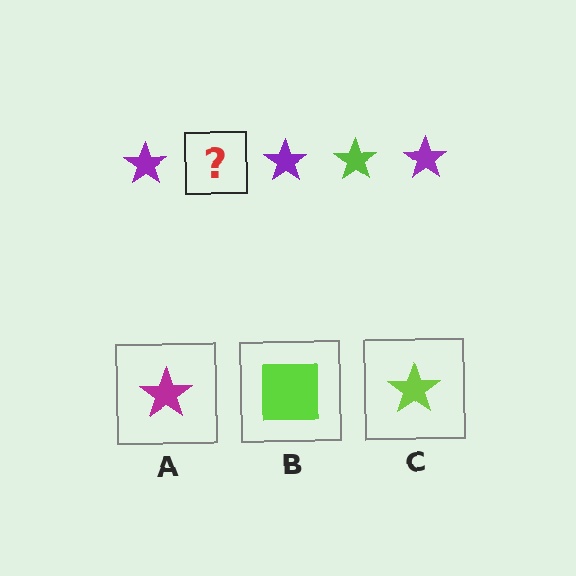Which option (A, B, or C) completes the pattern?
C.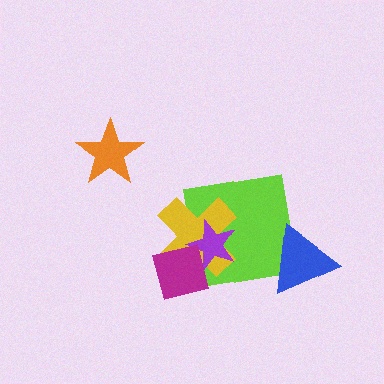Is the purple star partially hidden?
Yes, it is partially covered by another shape.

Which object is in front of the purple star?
The magenta square is in front of the purple star.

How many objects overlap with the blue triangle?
1 object overlaps with the blue triangle.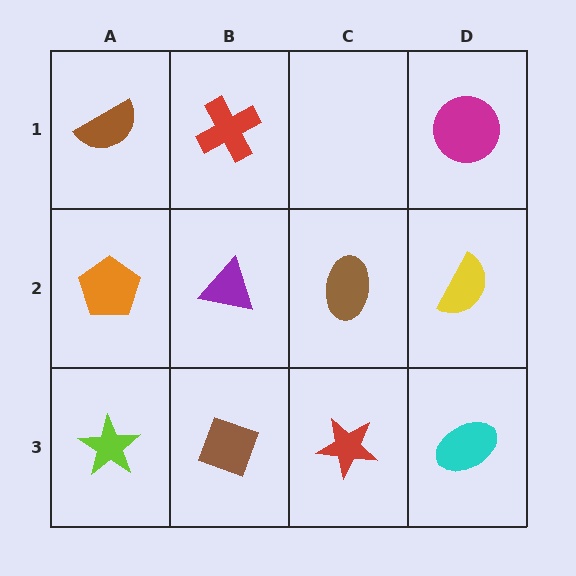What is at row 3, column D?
A cyan ellipse.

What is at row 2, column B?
A purple triangle.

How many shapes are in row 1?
3 shapes.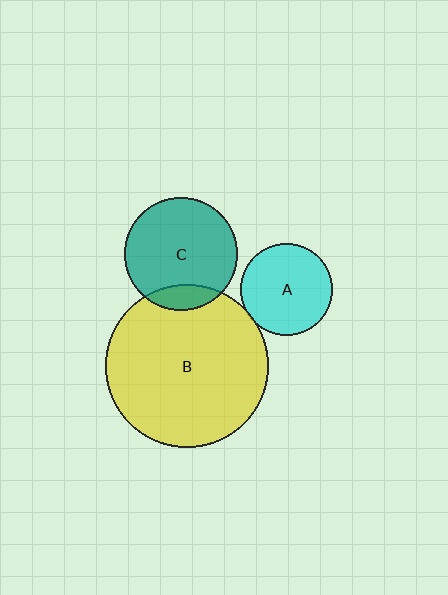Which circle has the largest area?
Circle B (yellow).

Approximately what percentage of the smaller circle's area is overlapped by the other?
Approximately 5%.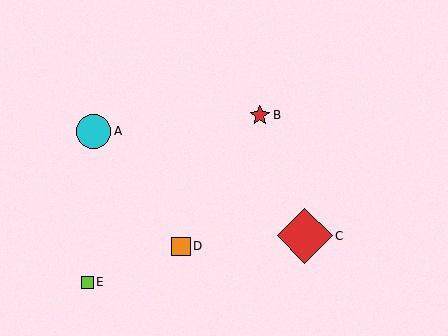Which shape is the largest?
The red diamond (labeled C) is the largest.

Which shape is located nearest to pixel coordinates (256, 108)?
The red star (labeled B) at (260, 115) is nearest to that location.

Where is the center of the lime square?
The center of the lime square is at (87, 282).